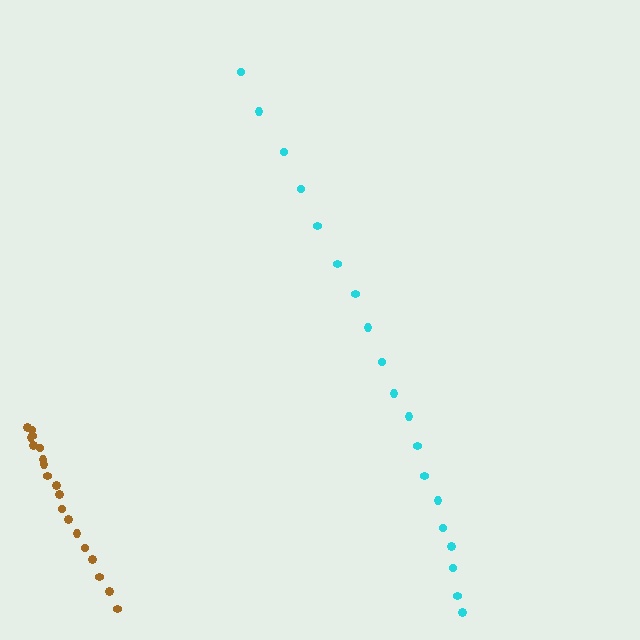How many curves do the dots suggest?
There are 2 distinct paths.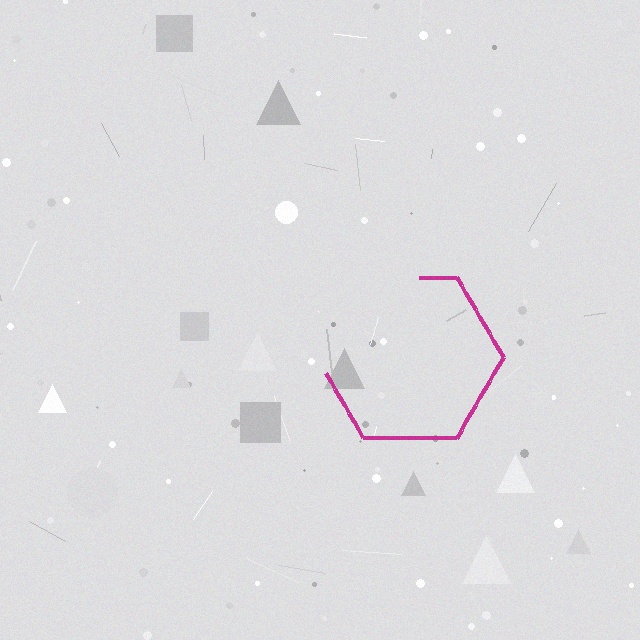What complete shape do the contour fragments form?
The contour fragments form a hexagon.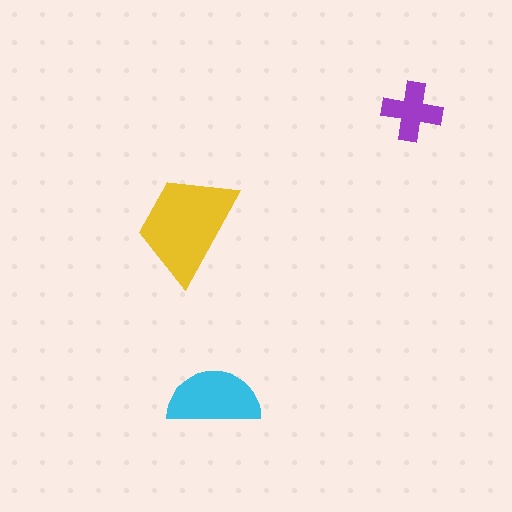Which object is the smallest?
The purple cross.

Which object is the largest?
The yellow trapezoid.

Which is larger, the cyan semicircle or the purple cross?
The cyan semicircle.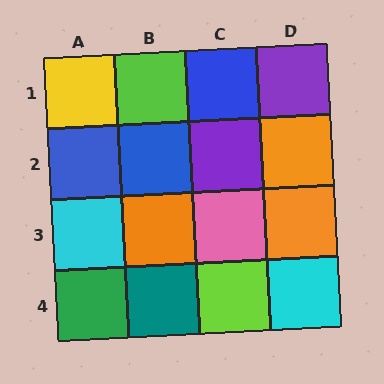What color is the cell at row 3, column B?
Orange.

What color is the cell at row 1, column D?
Purple.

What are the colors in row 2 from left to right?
Blue, blue, purple, orange.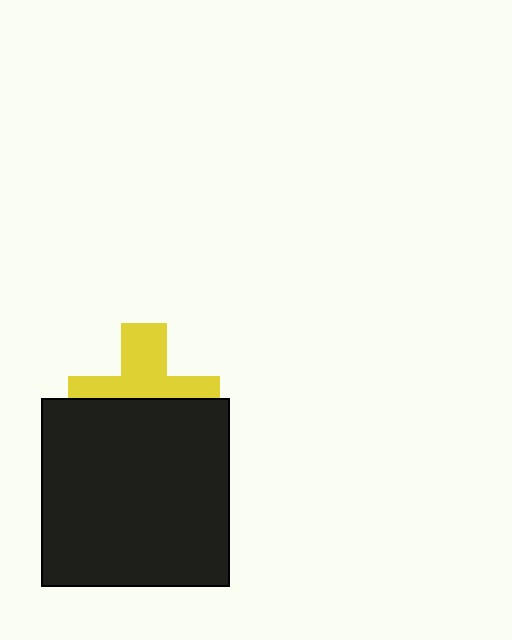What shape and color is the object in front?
The object in front is a black square.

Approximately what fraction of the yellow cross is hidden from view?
Roughly 53% of the yellow cross is hidden behind the black square.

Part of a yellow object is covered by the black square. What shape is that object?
It is a cross.